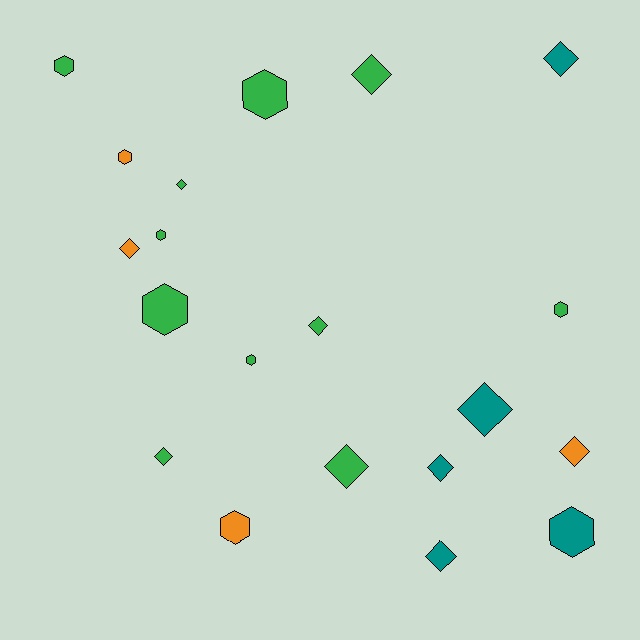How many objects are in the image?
There are 20 objects.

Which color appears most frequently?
Green, with 11 objects.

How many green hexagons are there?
There are 6 green hexagons.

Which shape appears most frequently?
Diamond, with 11 objects.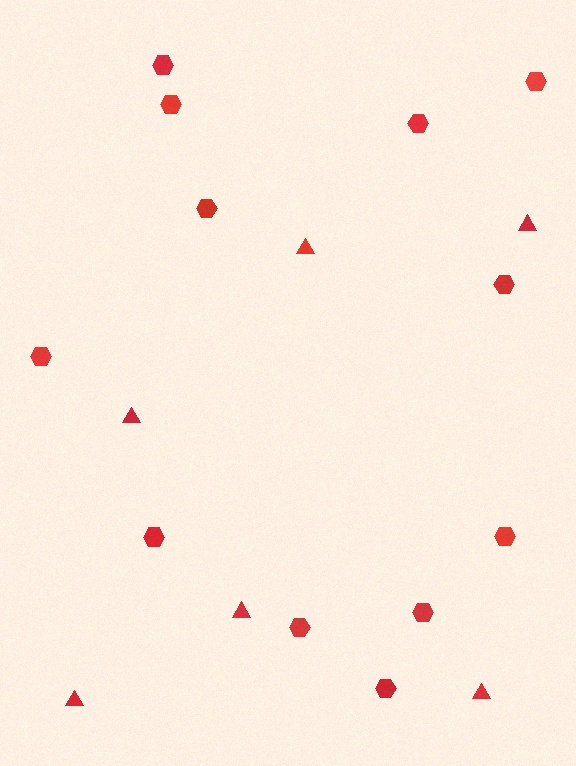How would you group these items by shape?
There are 2 groups: one group of hexagons (12) and one group of triangles (6).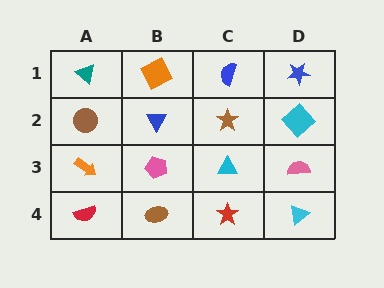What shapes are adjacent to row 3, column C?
A brown star (row 2, column C), a red star (row 4, column C), a pink pentagon (row 3, column B), a pink semicircle (row 3, column D).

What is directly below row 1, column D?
A cyan diamond.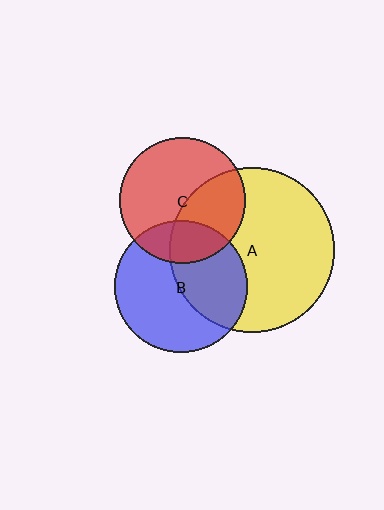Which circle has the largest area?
Circle A (yellow).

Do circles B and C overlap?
Yes.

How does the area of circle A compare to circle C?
Approximately 1.7 times.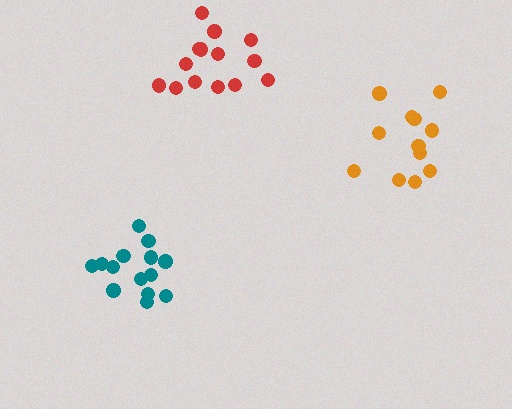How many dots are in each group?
Group 1: 12 dots, Group 2: 14 dots, Group 3: 14 dots (40 total).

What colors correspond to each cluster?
The clusters are colored: orange, red, teal.